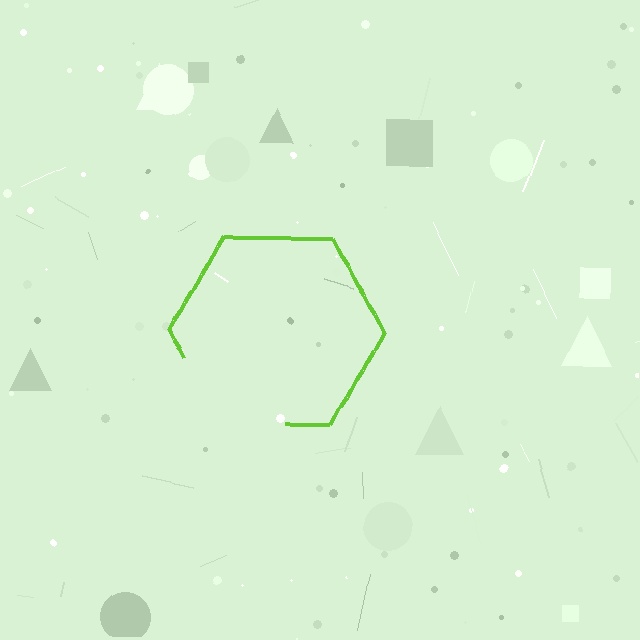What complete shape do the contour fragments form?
The contour fragments form a hexagon.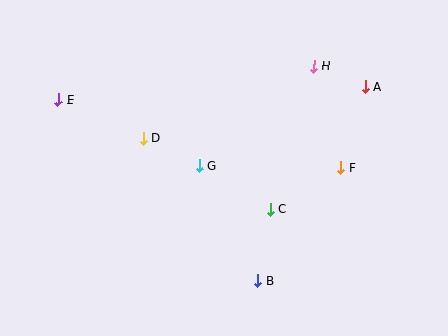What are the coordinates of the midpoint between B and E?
The midpoint between B and E is at (158, 190).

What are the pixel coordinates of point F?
Point F is at (341, 168).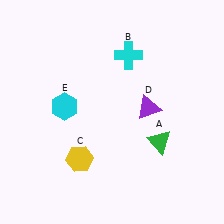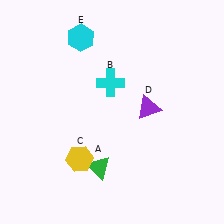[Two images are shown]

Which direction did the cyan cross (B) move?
The cyan cross (B) moved down.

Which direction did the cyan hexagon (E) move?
The cyan hexagon (E) moved up.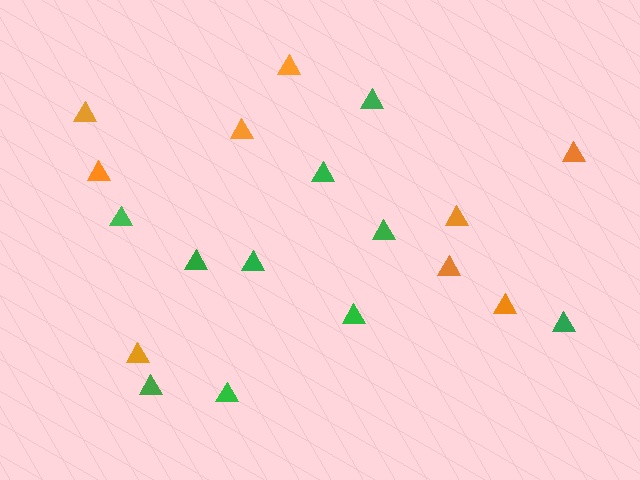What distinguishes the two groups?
There are 2 groups: one group of green triangles (10) and one group of orange triangles (9).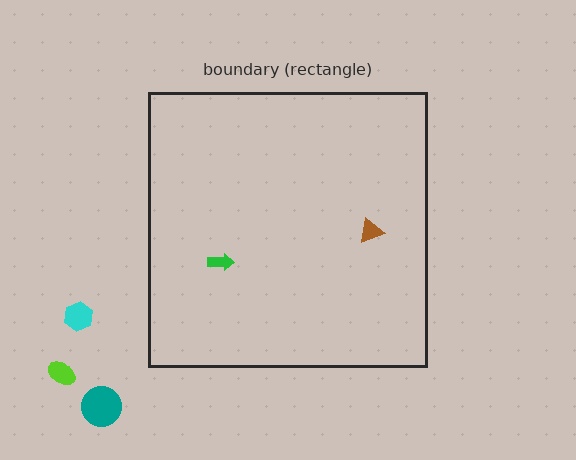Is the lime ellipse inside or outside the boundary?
Outside.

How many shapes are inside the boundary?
2 inside, 3 outside.